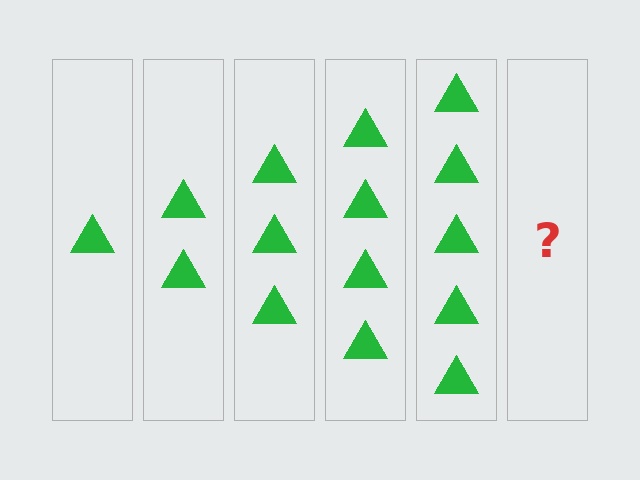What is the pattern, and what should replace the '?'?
The pattern is that each step adds one more triangle. The '?' should be 6 triangles.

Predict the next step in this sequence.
The next step is 6 triangles.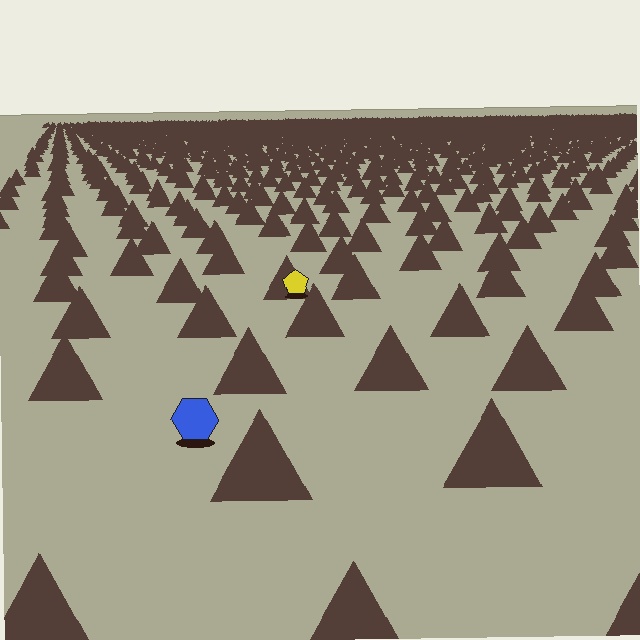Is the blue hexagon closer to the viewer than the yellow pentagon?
Yes. The blue hexagon is closer — you can tell from the texture gradient: the ground texture is coarser near it.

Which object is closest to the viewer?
The blue hexagon is closest. The texture marks near it are larger and more spread out.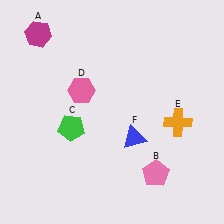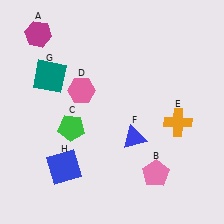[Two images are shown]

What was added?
A teal square (G), a blue square (H) were added in Image 2.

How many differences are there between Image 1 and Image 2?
There are 2 differences between the two images.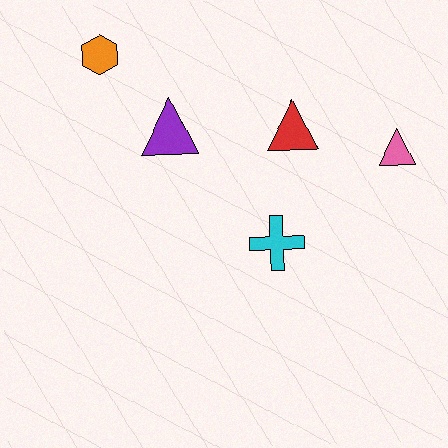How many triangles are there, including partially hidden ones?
There are 3 triangles.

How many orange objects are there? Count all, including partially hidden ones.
There is 1 orange object.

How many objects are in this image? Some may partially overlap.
There are 5 objects.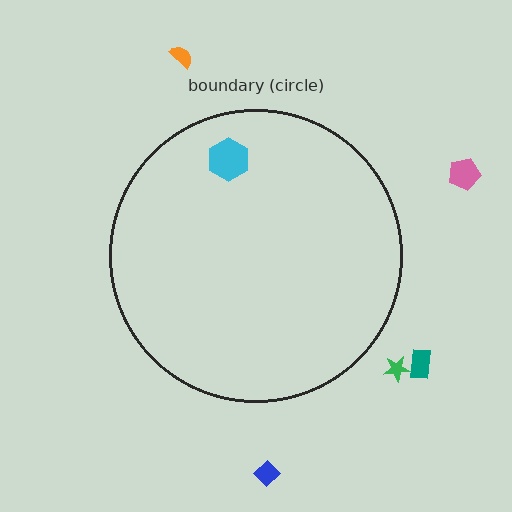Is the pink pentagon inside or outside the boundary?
Outside.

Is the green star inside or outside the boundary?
Outside.